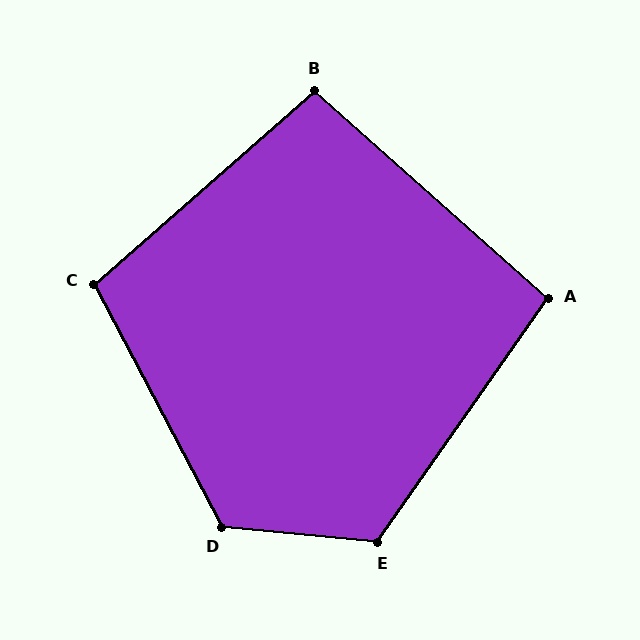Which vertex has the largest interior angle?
D, at approximately 123 degrees.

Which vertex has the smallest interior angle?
A, at approximately 97 degrees.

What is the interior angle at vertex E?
Approximately 120 degrees (obtuse).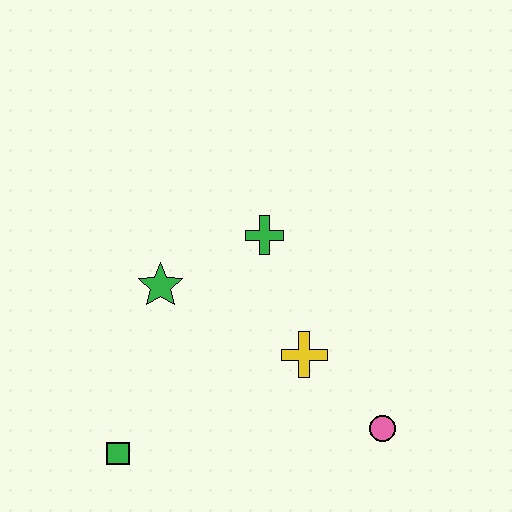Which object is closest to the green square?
The green star is closest to the green square.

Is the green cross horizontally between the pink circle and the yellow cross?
No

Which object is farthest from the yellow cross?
The green square is farthest from the yellow cross.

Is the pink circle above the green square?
Yes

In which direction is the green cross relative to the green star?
The green cross is to the right of the green star.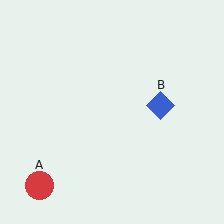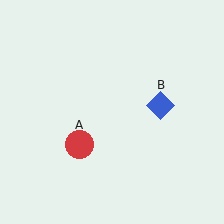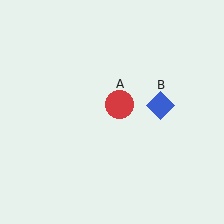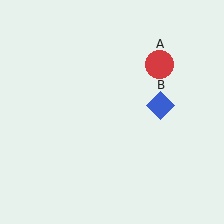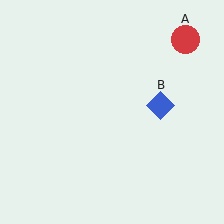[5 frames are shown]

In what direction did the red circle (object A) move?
The red circle (object A) moved up and to the right.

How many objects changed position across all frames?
1 object changed position: red circle (object A).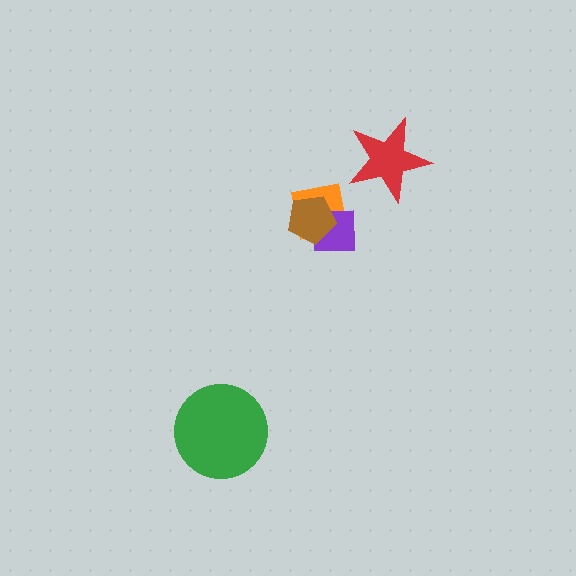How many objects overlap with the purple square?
2 objects overlap with the purple square.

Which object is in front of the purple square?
The brown pentagon is in front of the purple square.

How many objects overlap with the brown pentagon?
2 objects overlap with the brown pentagon.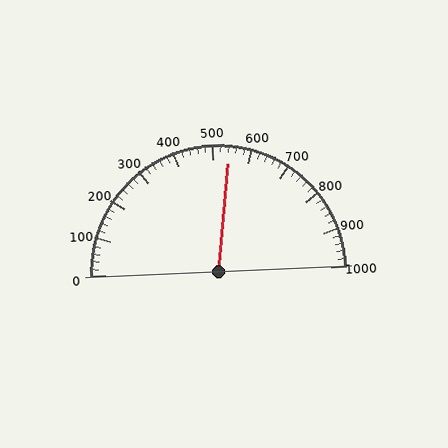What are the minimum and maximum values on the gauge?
The gauge ranges from 0 to 1000.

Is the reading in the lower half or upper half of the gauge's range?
The reading is in the upper half of the range (0 to 1000).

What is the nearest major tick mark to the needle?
The nearest major tick mark is 500.